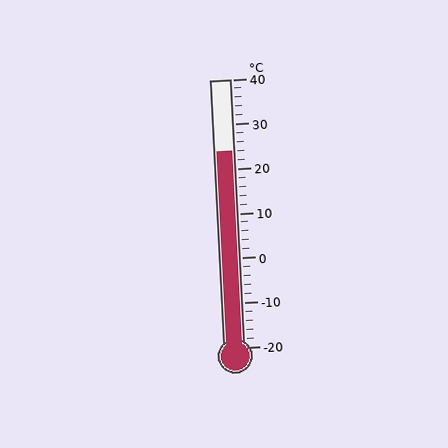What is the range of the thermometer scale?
The thermometer scale ranges from -20°C to 40°C.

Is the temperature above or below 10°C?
The temperature is above 10°C.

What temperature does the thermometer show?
The thermometer shows approximately 24°C.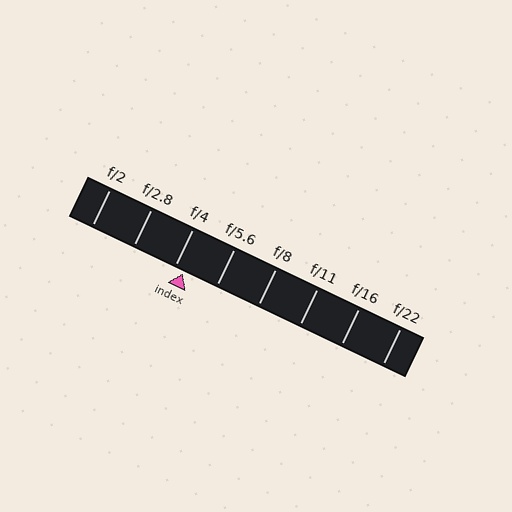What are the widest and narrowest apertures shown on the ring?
The widest aperture shown is f/2 and the narrowest is f/22.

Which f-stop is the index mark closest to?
The index mark is closest to f/4.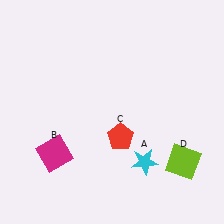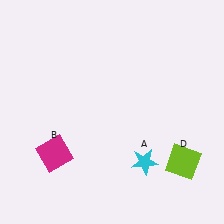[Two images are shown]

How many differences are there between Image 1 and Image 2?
There is 1 difference between the two images.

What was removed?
The red pentagon (C) was removed in Image 2.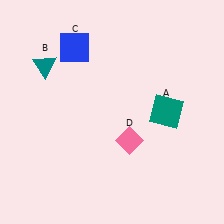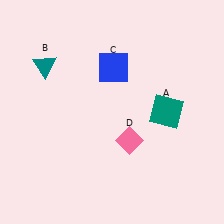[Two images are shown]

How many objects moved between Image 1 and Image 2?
1 object moved between the two images.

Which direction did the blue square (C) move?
The blue square (C) moved right.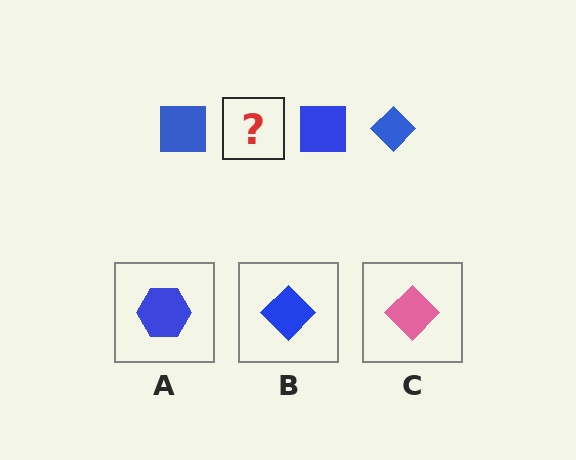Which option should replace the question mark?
Option B.